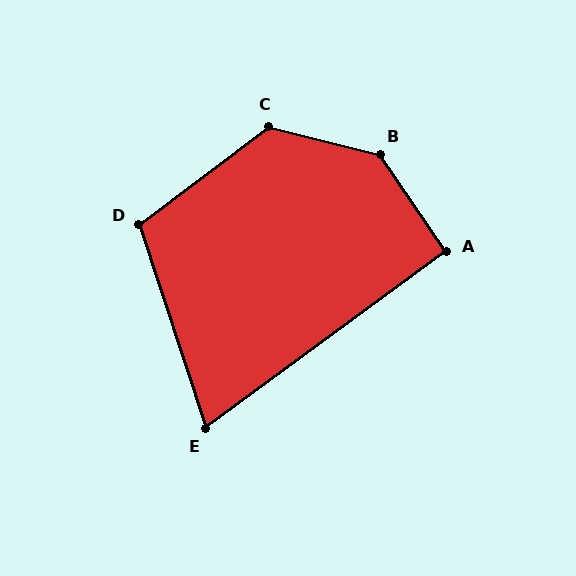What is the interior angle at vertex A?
Approximately 92 degrees (approximately right).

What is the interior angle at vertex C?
Approximately 129 degrees (obtuse).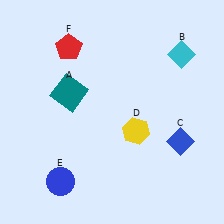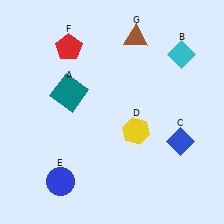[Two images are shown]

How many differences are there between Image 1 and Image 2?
There is 1 difference between the two images.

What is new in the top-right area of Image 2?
A brown triangle (G) was added in the top-right area of Image 2.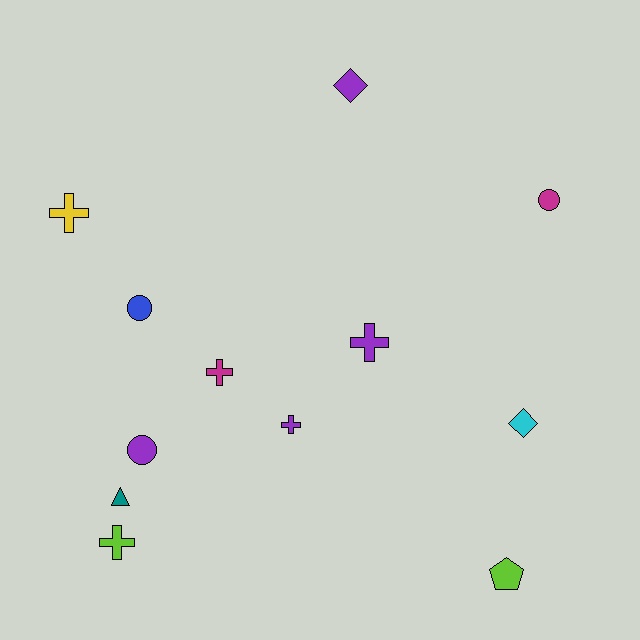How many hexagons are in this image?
There are no hexagons.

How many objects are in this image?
There are 12 objects.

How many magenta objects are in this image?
There are 2 magenta objects.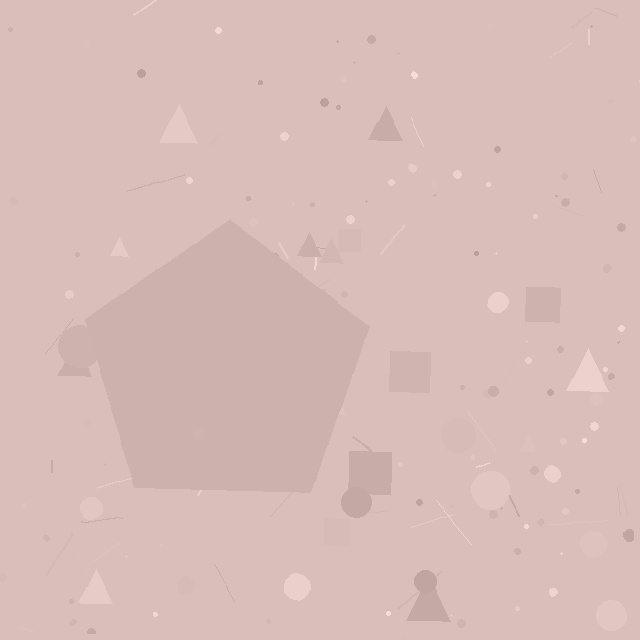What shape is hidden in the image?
A pentagon is hidden in the image.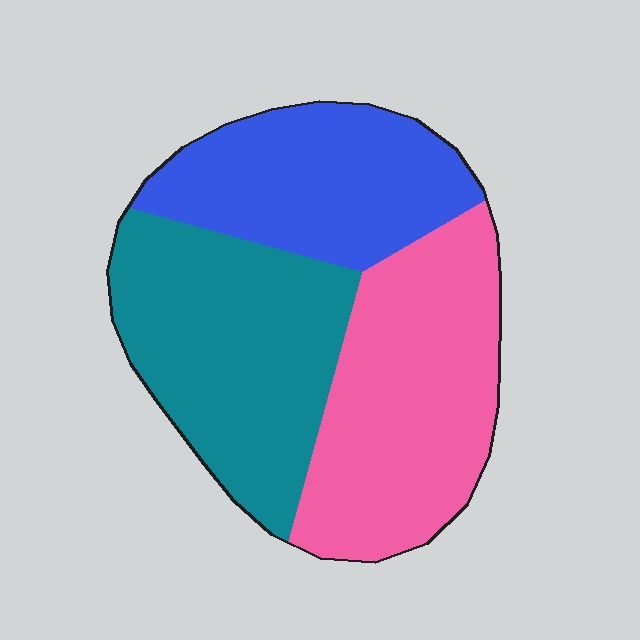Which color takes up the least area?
Blue, at roughly 30%.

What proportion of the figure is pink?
Pink covers around 35% of the figure.